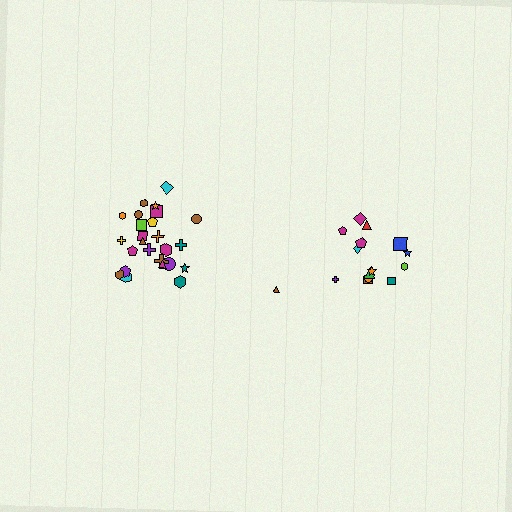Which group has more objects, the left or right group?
The left group.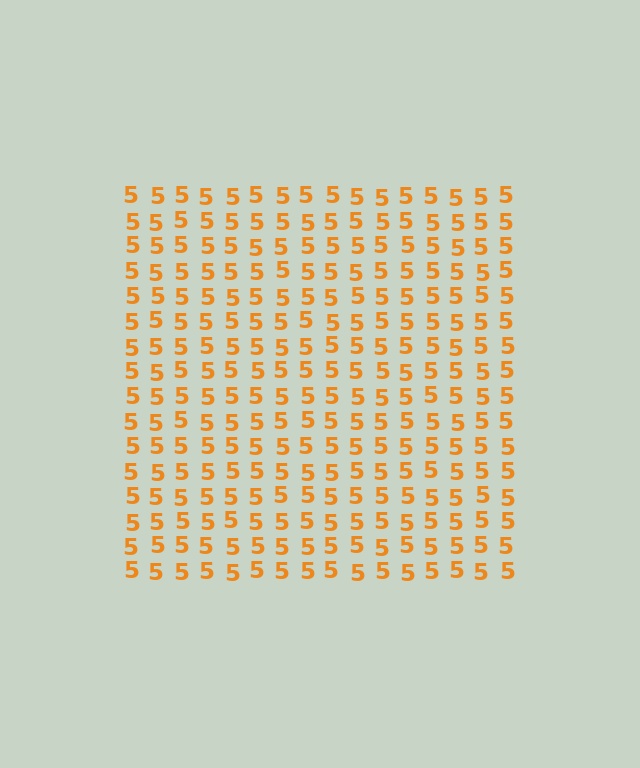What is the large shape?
The large shape is a square.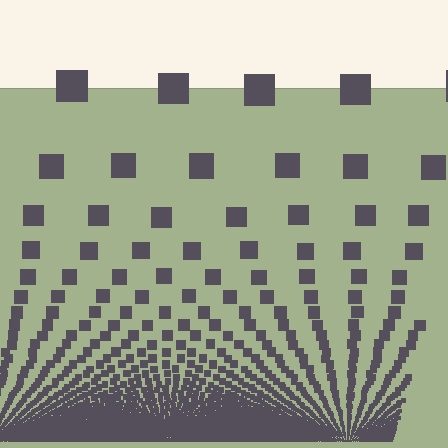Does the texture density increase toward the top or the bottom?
Density increases toward the bottom.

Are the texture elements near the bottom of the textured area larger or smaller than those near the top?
Smaller. The gradient is inverted — elements near the bottom are smaller and denser.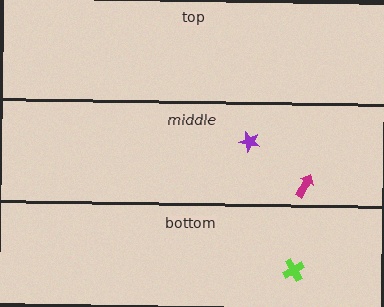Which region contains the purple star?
The middle region.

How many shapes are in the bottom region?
1.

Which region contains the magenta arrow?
The middle region.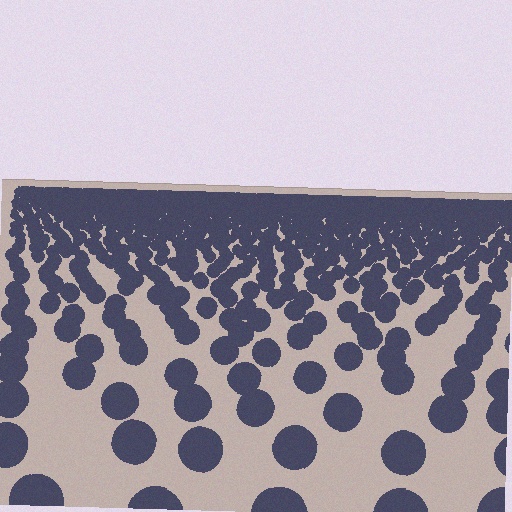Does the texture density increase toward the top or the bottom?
Density increases toward the top.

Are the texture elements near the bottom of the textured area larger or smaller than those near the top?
Larger. Near the bottom, elements are closer to the viewer and appear at a bigger on-screen size.